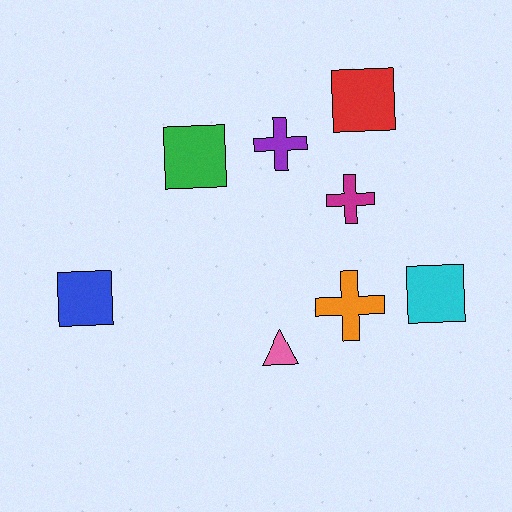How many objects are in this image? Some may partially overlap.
There are 8 objects.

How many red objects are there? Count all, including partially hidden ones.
There is 1 red object.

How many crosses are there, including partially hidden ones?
There are 3 crosses.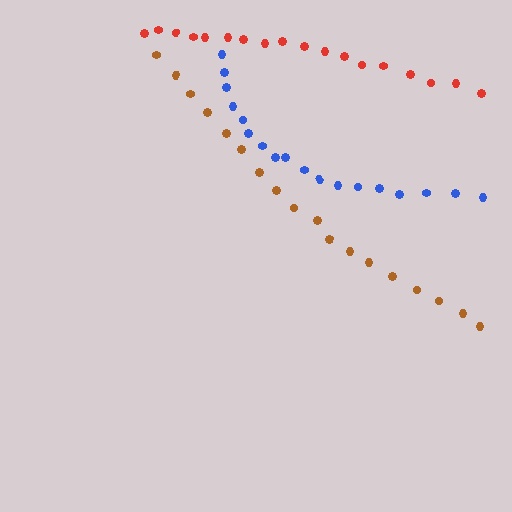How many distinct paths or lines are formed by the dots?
There are 3 distinct paths.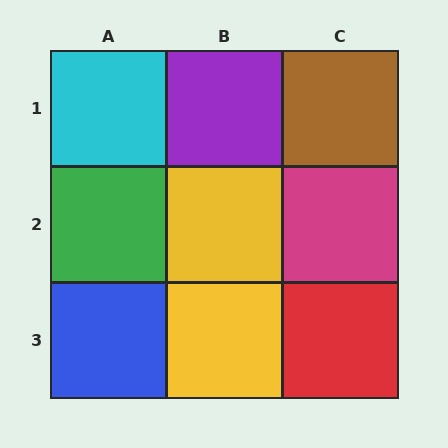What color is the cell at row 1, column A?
Cyan.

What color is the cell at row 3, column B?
Yellow.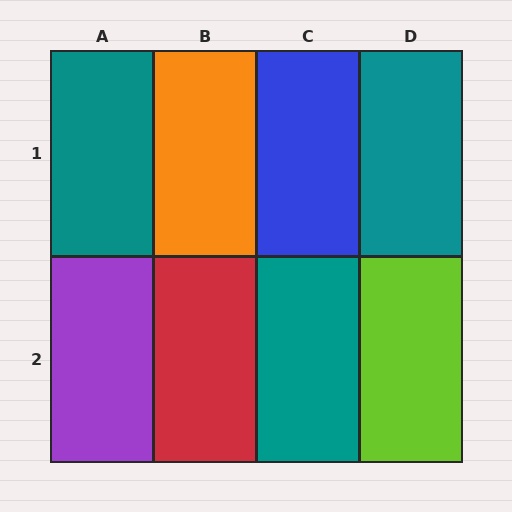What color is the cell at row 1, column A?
Teal.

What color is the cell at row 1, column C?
Blue.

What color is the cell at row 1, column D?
Teal.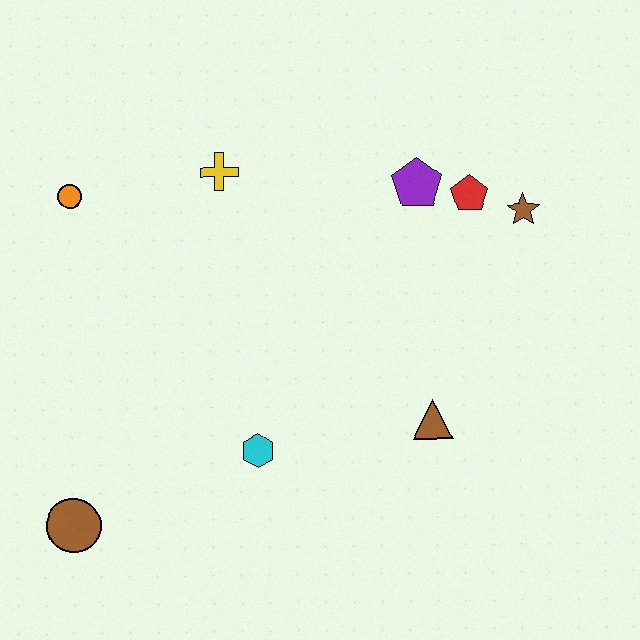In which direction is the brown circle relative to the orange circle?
The brown circle is below the orange circle.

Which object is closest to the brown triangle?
The cyan hexagon is closest to the brown triangle.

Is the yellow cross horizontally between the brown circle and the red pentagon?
Yes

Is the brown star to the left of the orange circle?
No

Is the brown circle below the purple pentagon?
Yes